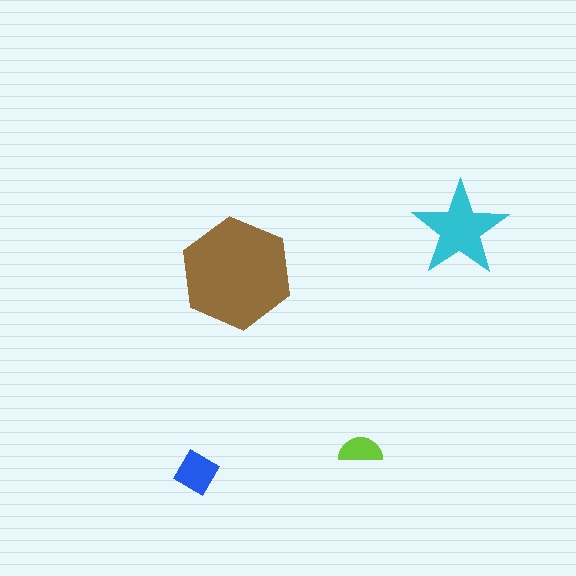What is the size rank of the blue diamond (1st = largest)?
3rd.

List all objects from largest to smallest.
The brown hexagon, the cyan star, the blue diamond, the lime semicircle.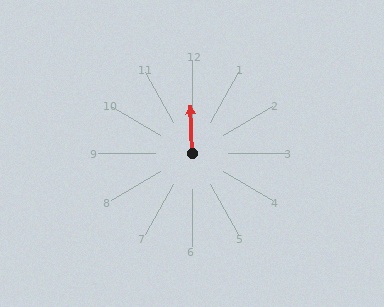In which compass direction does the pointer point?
North.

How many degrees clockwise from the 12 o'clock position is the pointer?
Approximately 358 degrees.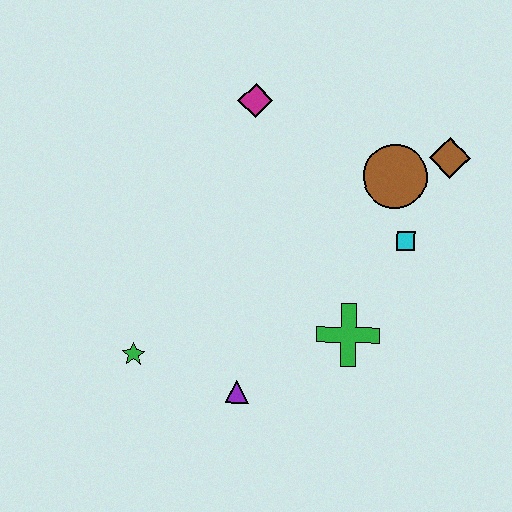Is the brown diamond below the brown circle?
No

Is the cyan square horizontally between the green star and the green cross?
No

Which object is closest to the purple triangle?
The green star is closest to the purple triangle.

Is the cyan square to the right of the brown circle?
Yes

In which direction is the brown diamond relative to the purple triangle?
The brown diamond is above the purple triangle.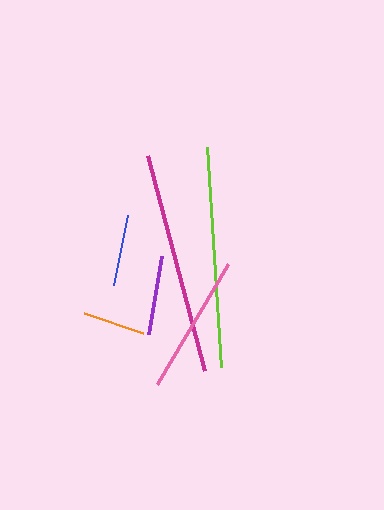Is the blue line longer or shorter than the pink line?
The pink line is longer than the blue line.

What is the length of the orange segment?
The orange segment is approximately 62 pixels long.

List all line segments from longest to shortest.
From longest to shortest: magenta, lime, pink, purple, blue, orange.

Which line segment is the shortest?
The orange line is the shortest at approximately 62 pixels.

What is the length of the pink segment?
The pink segment is approximately 139 pixels long.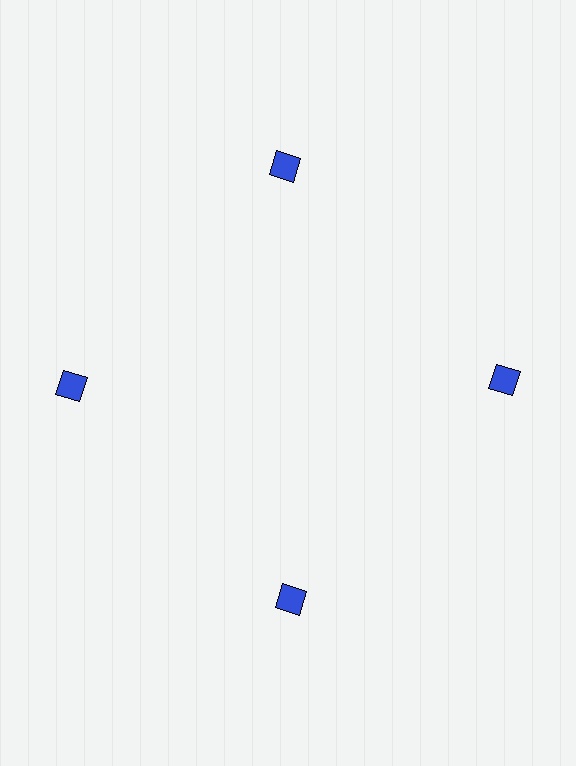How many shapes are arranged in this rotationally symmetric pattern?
There are 4 shapes, arranged in 4 groups of 1.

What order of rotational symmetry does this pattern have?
This pattern has 4-fold rotational symmetry.